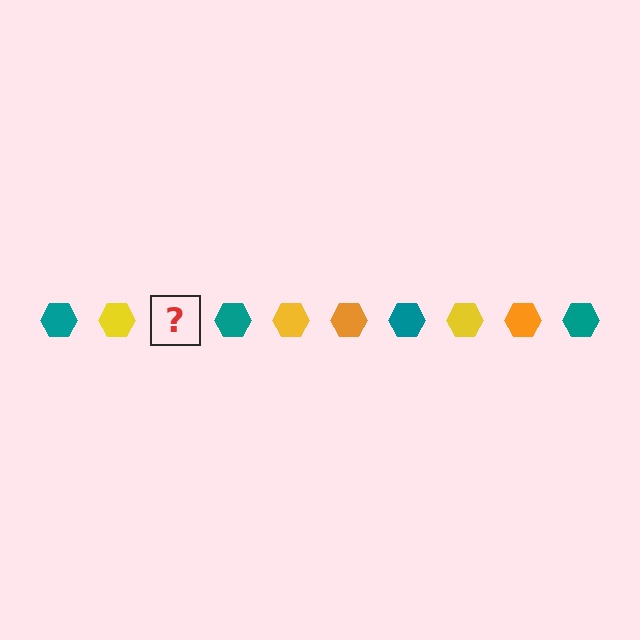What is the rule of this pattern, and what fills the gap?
The rule is that the pattern cycles through teal, yellow, orange hexagons. The gap should be filled with an orange hexagon.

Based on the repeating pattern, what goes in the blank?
The blank should be an orange hexagon.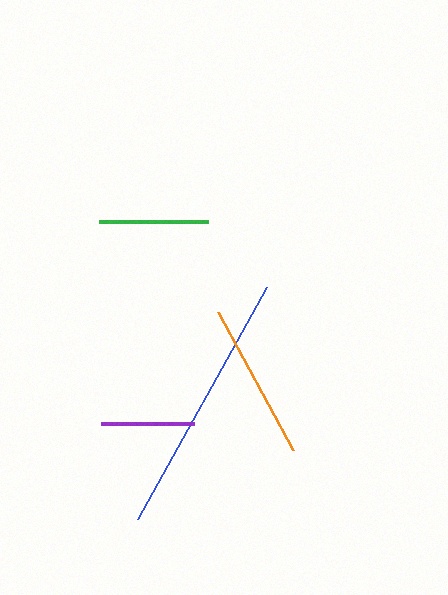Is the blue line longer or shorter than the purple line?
The blue line is longer than the purple line.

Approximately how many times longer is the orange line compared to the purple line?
The orange line is approximately 1.7 times the length of the purple line.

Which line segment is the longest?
The blue line is the longest at approximately 266 pixels.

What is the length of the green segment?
The green segment is approximately 110 pixels long.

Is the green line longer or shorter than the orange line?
The orange line is longer than the green line.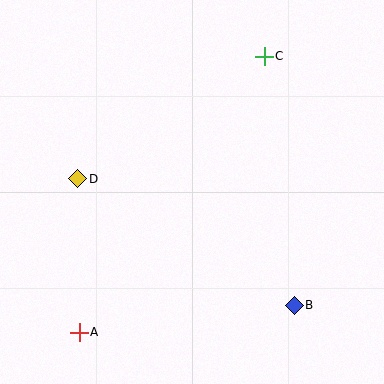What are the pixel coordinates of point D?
Point D is at (78, 179).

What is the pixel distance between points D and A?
The distance between D and A is 153 pixels.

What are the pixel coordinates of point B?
Point B is at (294, 305).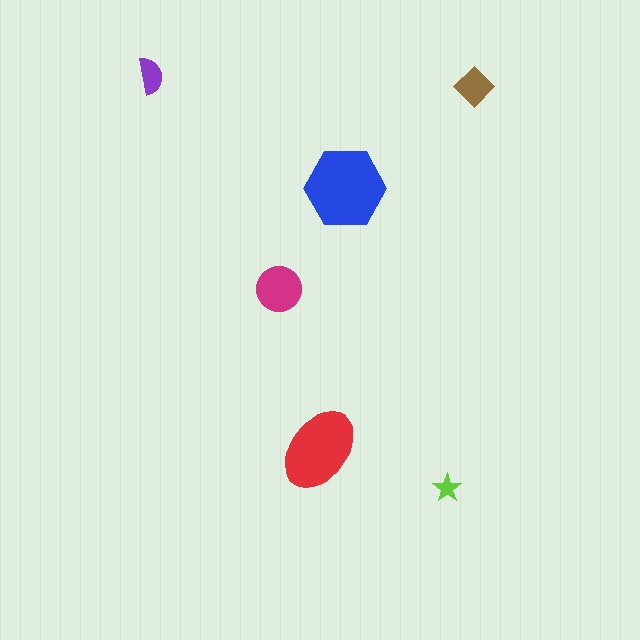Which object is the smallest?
The lime star.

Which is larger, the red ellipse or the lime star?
The red ellipse.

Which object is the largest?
The blue hexagon.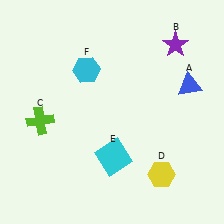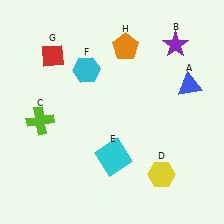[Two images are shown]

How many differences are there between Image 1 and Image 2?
There are 2 differences between the two images.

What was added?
A red diamond (G), an orange pentagon (H) were added in Image 2.